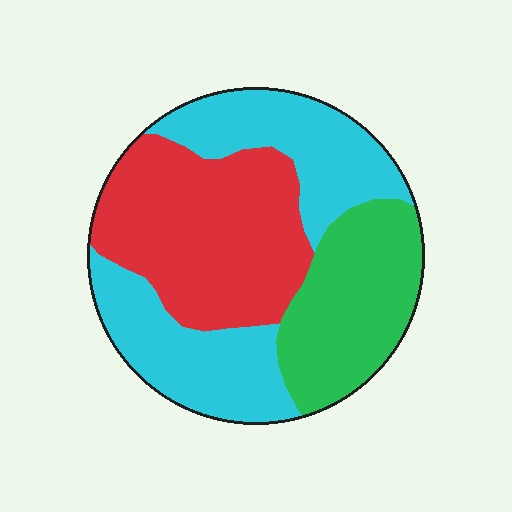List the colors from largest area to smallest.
From largest to smallest: cyan, red, green.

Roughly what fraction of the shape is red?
Red covers roughly 35% of the shape.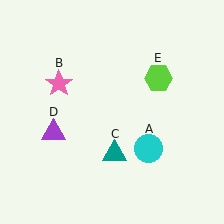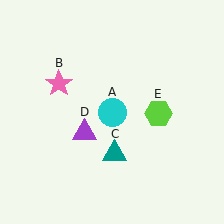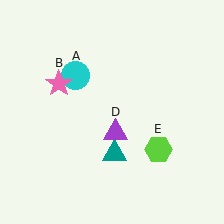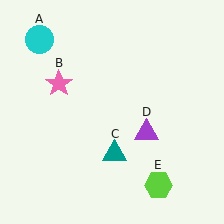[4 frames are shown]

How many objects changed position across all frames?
3 objects changed position: cyan circle (object A), purple triangle (object D), lime hexagon (object E).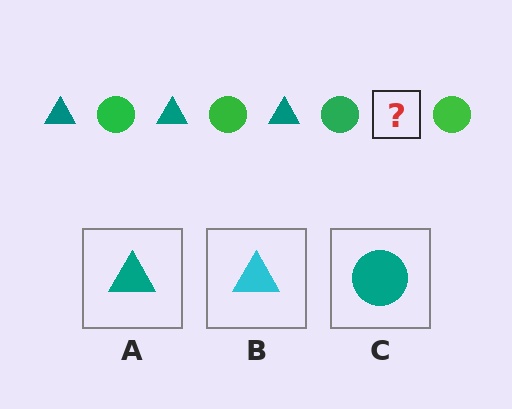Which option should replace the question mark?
Option A.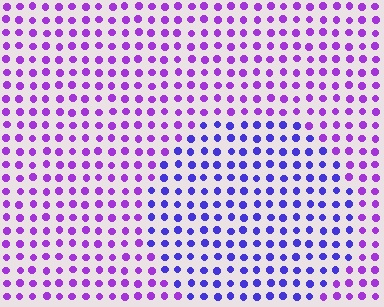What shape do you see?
I see a circle.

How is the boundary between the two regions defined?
The boundary is defined purely by a slight shift in hue (about 35 degrees). Spacing, size, and orientation are identical on both sides.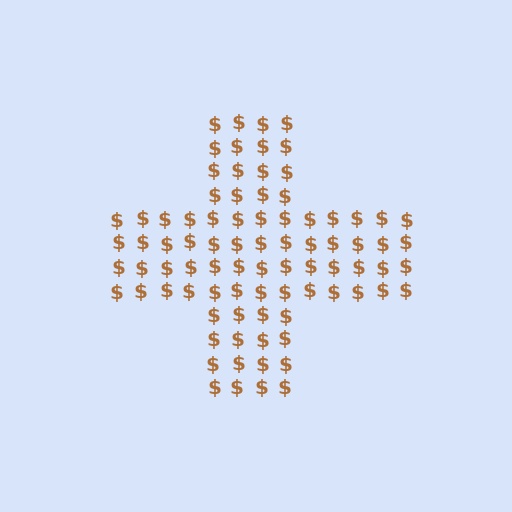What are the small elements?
The small elements are dollar signs.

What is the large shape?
The large shape is a cross.